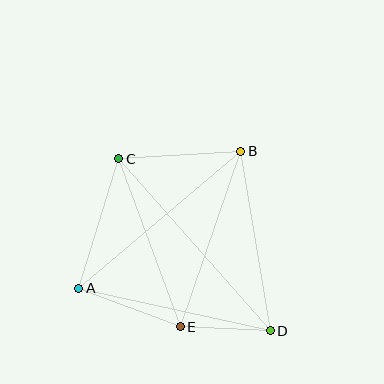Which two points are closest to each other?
Points D and E are closest to each other.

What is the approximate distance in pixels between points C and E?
The distance between C and E is approximately 179 pixels.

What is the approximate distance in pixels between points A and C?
The distance between A and C is approximately 136 pixels.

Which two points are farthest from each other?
Points C and D are farthest from each other.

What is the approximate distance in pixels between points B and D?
The distance between B and D is approximately 182 pixels.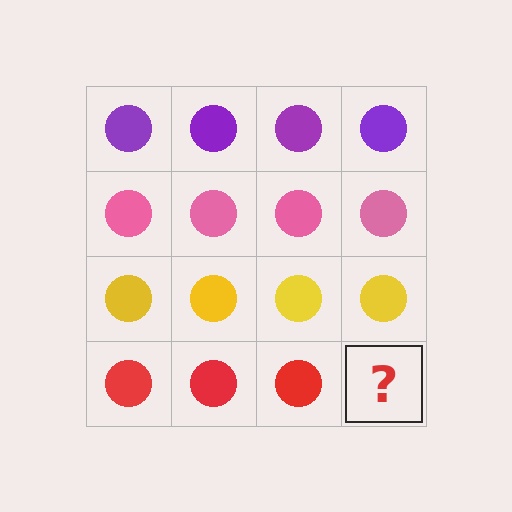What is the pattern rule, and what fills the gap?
The rule is that each row has a consistent color. The gap should be filled with a red circle.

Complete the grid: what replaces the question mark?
The question mark should be replaced with a red circle.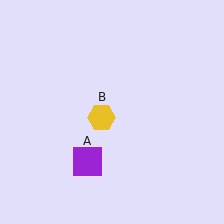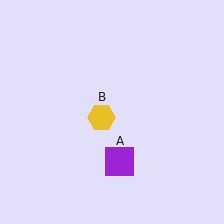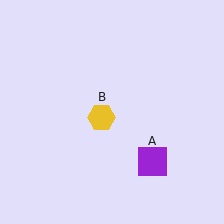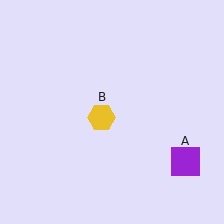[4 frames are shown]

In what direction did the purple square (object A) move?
The purple square (object A) moved right.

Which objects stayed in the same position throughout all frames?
Yellow hexagon (object B) remained stationary.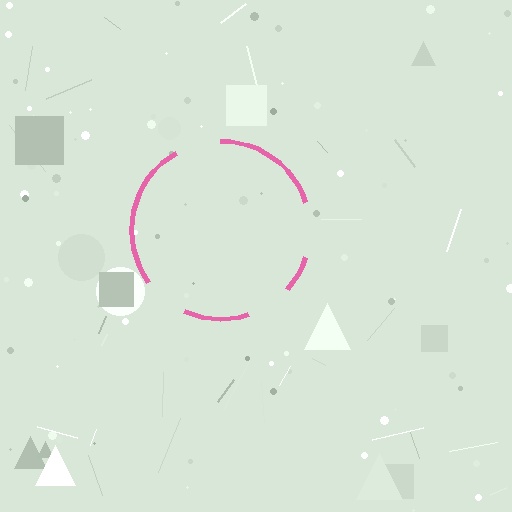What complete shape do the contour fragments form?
The contour fragments form a circle.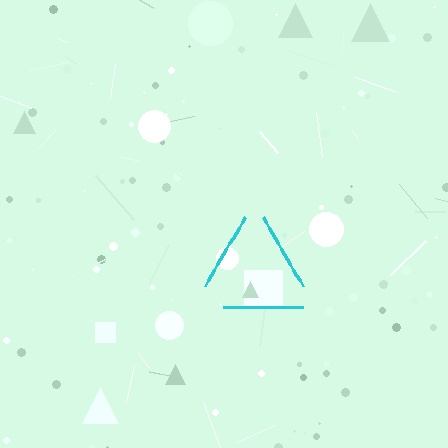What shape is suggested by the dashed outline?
The dashed outline suggests a triangle.